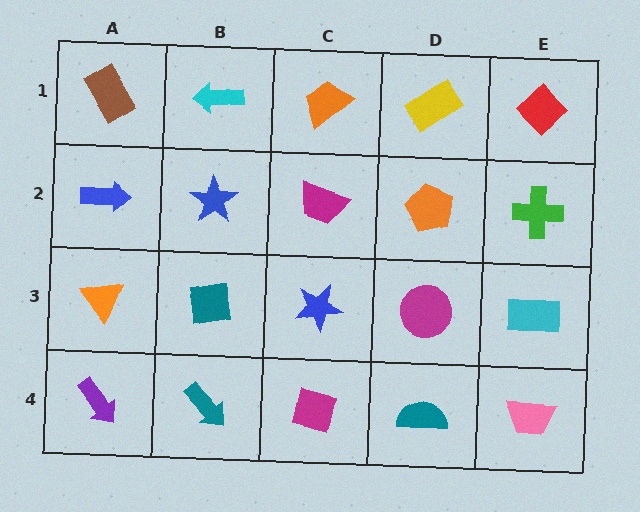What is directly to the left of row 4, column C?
A teal arrow.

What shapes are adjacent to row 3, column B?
A blue star (row 2, column B), a teal arrow (row 4, column B), an orange triangle (row 3, column A), a blue star (row 3, column C).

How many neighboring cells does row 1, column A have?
2.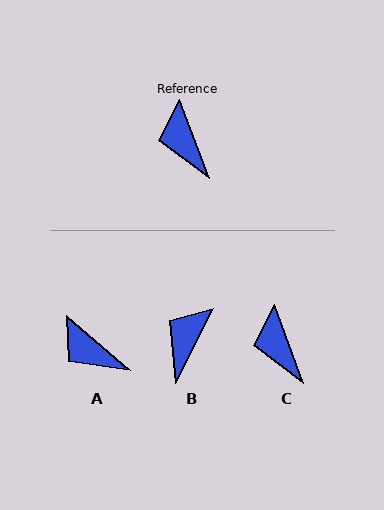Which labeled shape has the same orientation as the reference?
C.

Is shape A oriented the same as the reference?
No, it is off by about 29 degrees.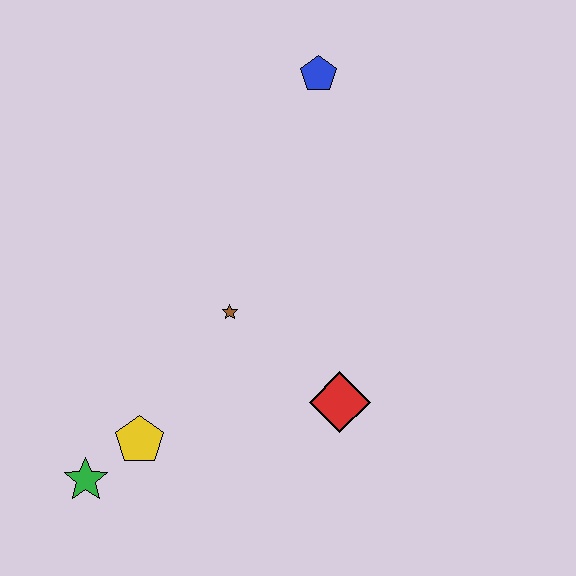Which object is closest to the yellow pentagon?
The green star is closest to the yellow pentagon.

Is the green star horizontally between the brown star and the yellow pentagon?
No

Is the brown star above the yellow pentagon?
Yes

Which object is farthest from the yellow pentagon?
The blue pentagon is farthest from the yellow pentagon.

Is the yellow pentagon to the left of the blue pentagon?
Yes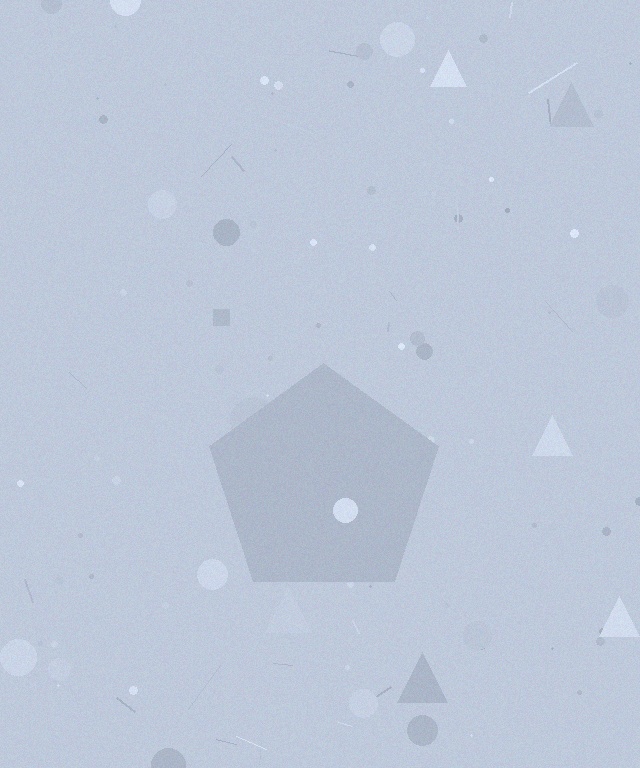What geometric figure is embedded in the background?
A pentagon is embedded in the background.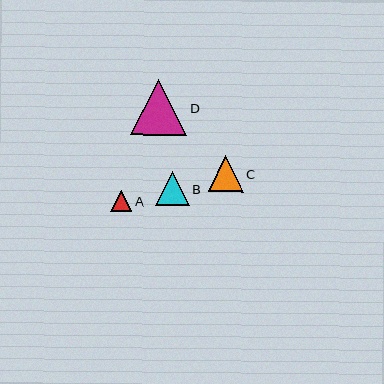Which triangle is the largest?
Triangle D is the largest with a size of approximately 56 pixels.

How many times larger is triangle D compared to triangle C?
Triangle D is approximately 1.6 times the size of triangle C.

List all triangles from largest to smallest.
From largest to smallest: D, C, B, A.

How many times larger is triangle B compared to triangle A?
Triangle B is approximately 1.6 times the size of triangle A.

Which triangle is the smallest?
Triangle A is the smallest with a size of approximately 21 pixels.